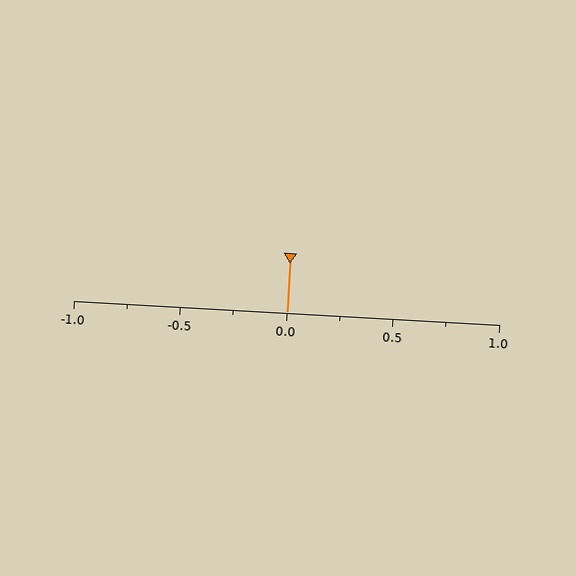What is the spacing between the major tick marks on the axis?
The major ticks are spaced 0.5 apart.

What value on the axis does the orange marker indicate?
The marker indicates approximately 0.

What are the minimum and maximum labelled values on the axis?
The axis runs from -1.0 to 1.0.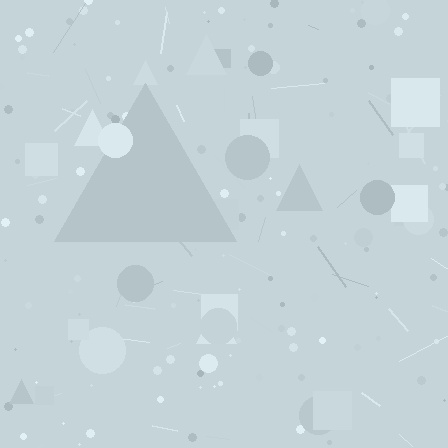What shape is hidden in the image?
A triangle is hidden in the image.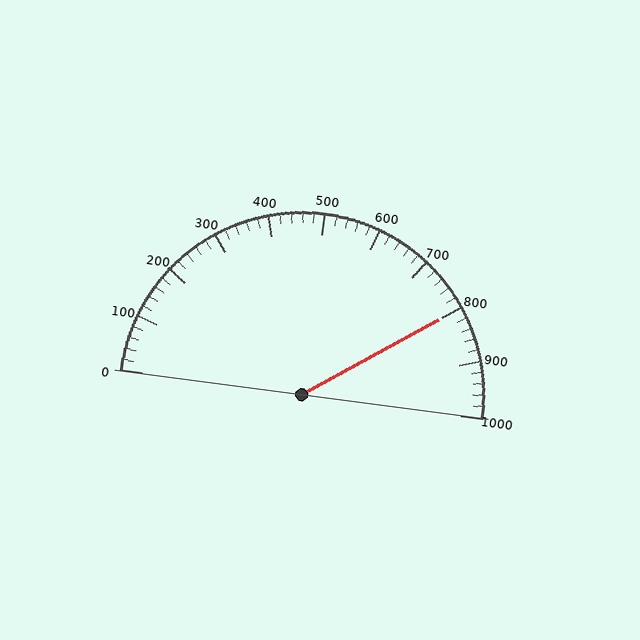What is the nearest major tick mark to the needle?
The nearest major tick mark is 800.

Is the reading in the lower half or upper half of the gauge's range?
The reading is in the upper half of the range (0 to 1000).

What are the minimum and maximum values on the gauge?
The gauge ranges from 0 to 1000.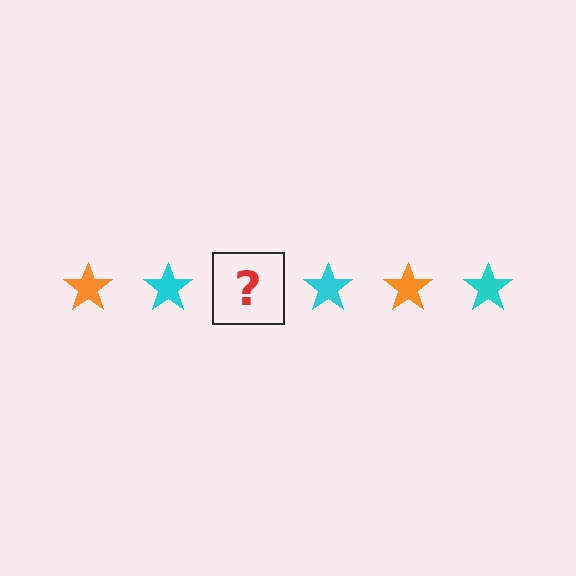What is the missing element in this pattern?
The missing element is an orange star.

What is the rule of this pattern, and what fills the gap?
The rule is that the pattern cycles through orange, cyan stars. The gap should be filled with an orange star.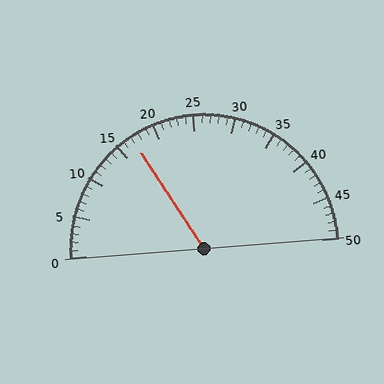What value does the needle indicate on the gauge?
The needle indicates approximately 17.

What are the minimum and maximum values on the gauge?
The gauge ranges from 0 to 50.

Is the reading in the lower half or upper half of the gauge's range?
The reading is in the lower half of the range (0 to 50).